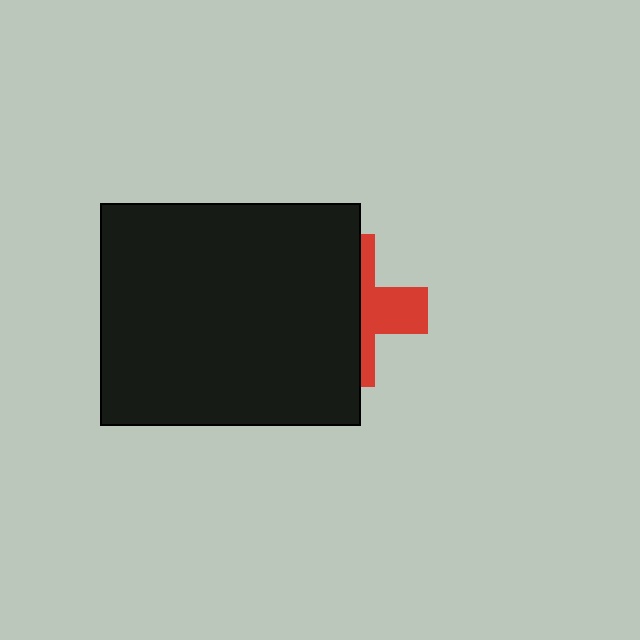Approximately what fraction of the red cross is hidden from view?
Roughly 63% of the red cross is hidden behind the black rectangle.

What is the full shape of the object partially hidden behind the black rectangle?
The partially hidden object is a red cross.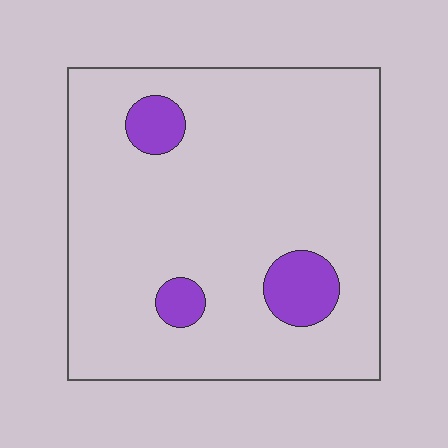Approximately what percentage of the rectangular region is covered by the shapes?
Approximately 10%.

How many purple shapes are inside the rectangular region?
3.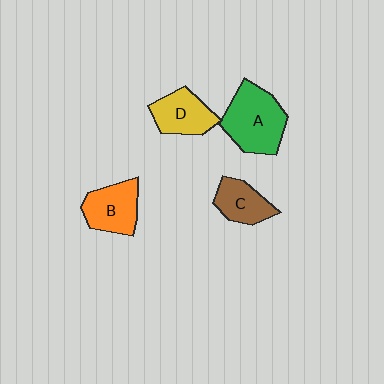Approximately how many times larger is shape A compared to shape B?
Approximately 1.4 times.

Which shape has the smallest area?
Shape C (brown).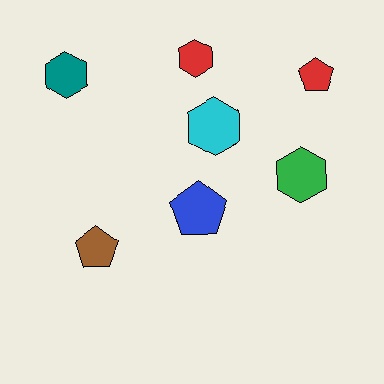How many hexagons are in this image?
There are 4 hexagons.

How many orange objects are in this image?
There are no orange objects.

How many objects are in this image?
There are 7 objects.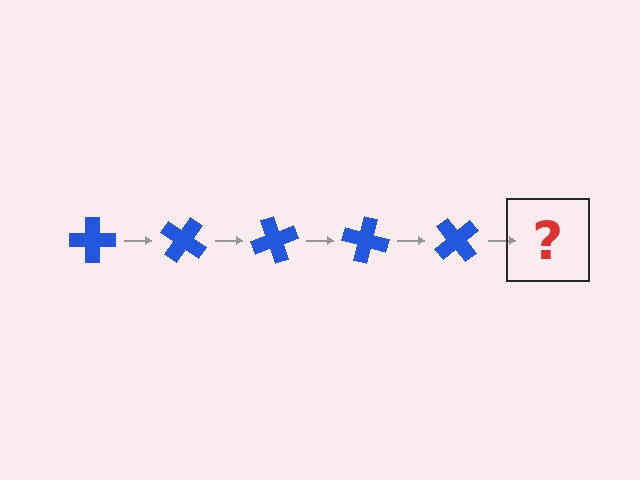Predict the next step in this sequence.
The next step is a blue cross rotated 175 degrees.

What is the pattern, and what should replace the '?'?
The pattern is that the cross rotates 35 degrees each step. The '?' should be a blue cross rotated 175 degrees.